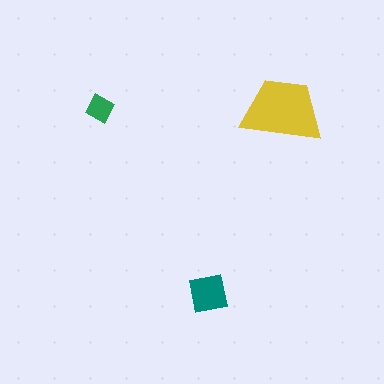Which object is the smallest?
The green diamond.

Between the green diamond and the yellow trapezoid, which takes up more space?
The yellow trapezoid.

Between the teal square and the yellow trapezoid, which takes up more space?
The yellow trapezoid.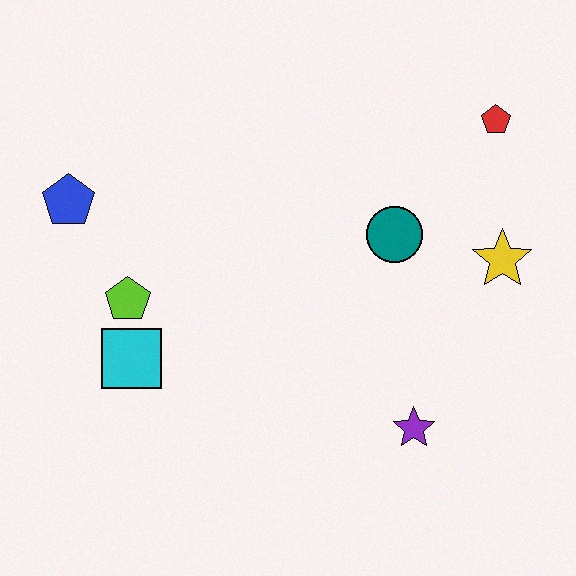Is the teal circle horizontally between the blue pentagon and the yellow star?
Yes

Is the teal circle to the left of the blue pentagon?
No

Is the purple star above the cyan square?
No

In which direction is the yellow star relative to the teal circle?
The yellow star is to the right of the teal circle.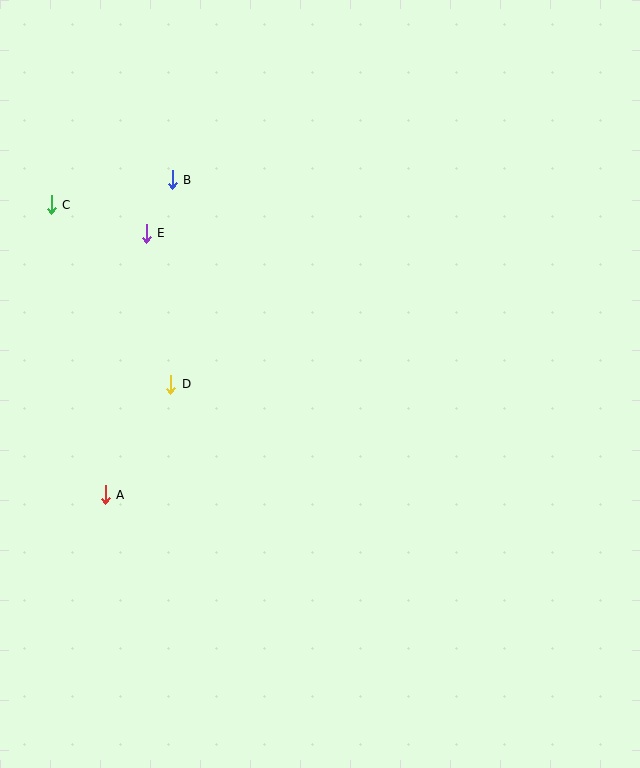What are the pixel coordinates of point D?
Point D is at (171, 384).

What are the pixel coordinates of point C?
Point C is at (51, 205).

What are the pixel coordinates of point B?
Point B is at (172, 180).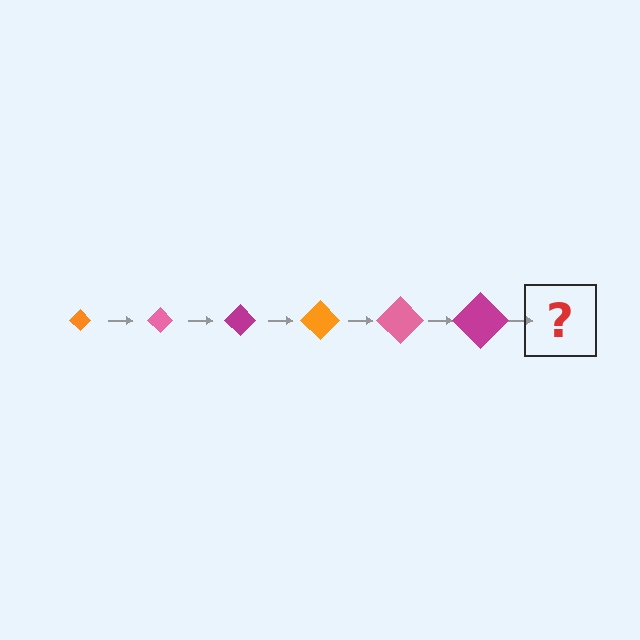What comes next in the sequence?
The next element should be an orange diamond, larger than the previous one.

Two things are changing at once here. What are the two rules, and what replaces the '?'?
The two rules are that the diamond grows larger each step and the color cycles through orange, pink, and magenta. The '?' should be an orange diamond, larger than the previous one.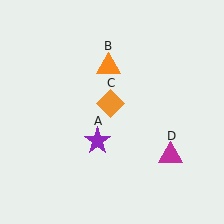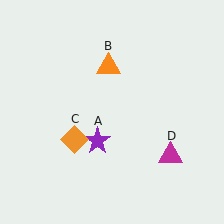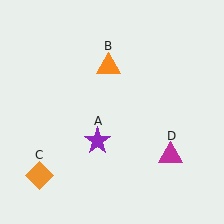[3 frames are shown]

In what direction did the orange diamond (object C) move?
The orange diamond (object C) moved down and to the left.